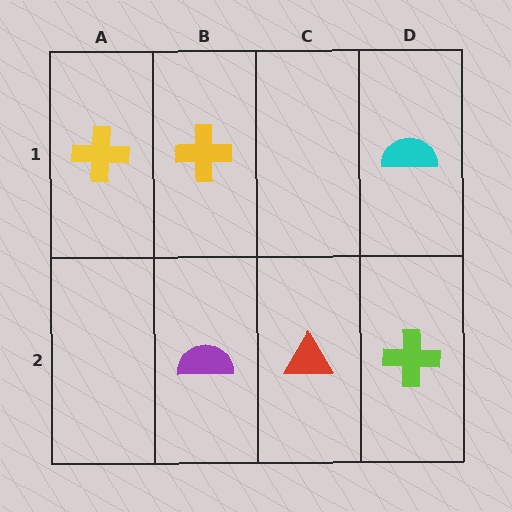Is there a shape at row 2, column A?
No, that cell is empty.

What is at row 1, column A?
A yellow cross.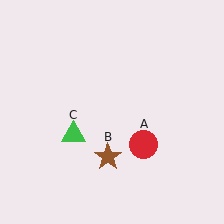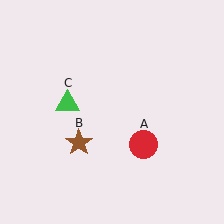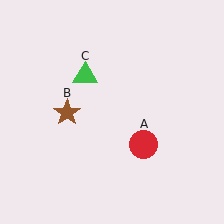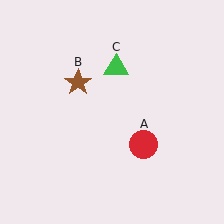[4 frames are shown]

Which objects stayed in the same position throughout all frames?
Red circle (object A) remained stationary.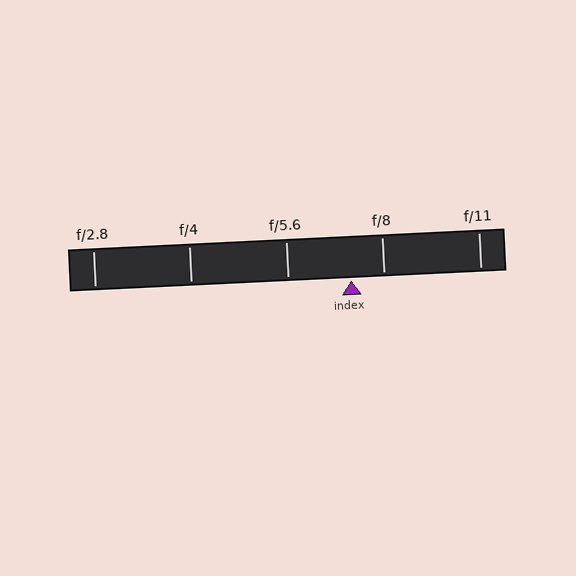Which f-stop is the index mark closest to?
The index mark is closest to f/8.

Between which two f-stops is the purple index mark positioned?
The index mark is between f/5.6 and f/8.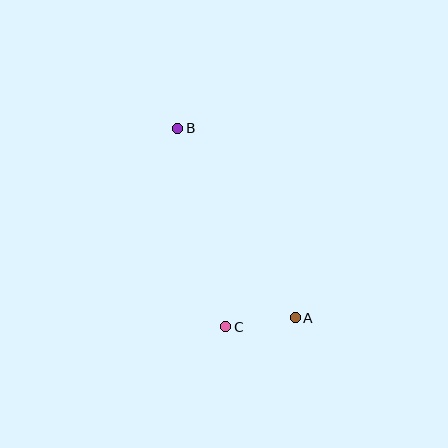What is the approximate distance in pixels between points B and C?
The distance between B and C is approximately 204 pixels.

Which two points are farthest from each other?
Points A and B are farthest from each other.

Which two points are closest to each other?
Points A and C are closest to each other.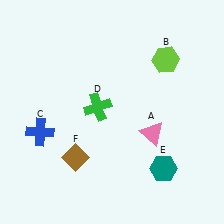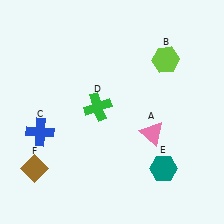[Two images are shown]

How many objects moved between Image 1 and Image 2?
1 object moved between the two images.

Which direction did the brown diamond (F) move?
The brown diamond (F) moved left.